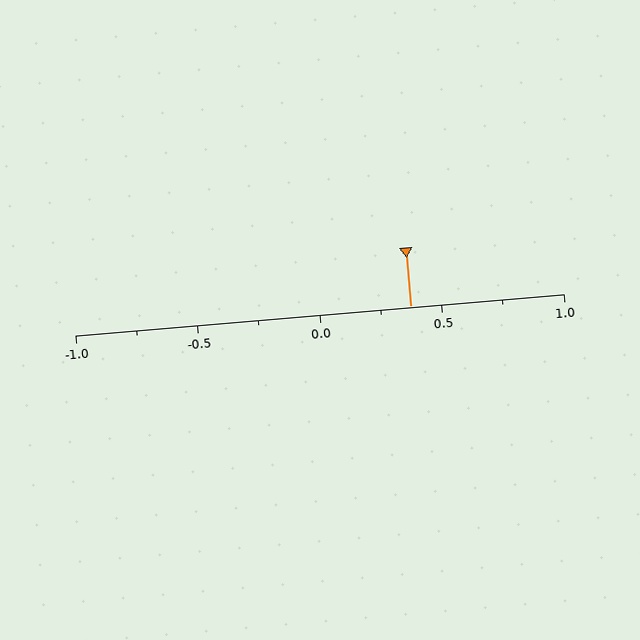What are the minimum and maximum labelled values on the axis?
The axis runs from -1.0 to 1.0.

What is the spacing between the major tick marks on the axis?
The major ticks are spaced 0.5 apart.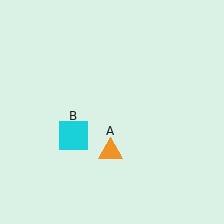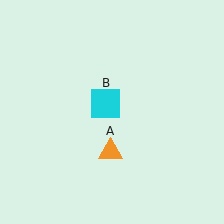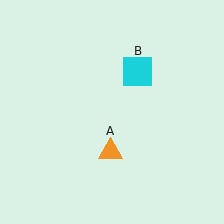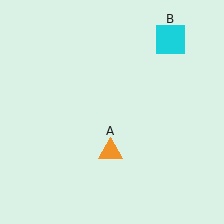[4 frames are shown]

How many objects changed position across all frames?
1 object changed position: cyan square (object B).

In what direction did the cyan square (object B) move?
The cyan square (object B) moved up and to the right.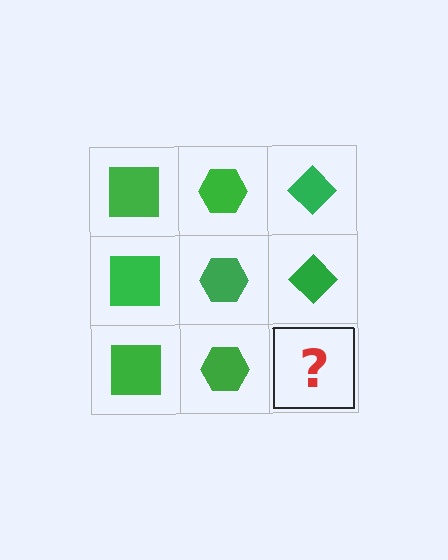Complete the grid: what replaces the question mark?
The question mark should be replaced with a green diamond.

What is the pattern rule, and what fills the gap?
The rule is that each column has a consistent shape. The gap should be filled with a green diamond.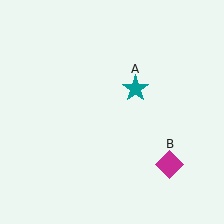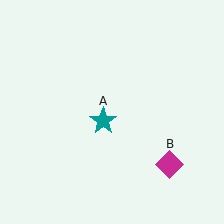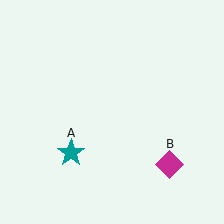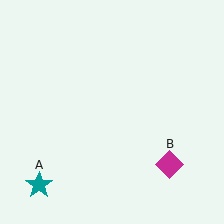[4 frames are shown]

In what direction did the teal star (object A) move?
The teal star (object A) moved down and to the left.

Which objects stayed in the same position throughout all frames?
Magenta diamond (object B) remained stationary.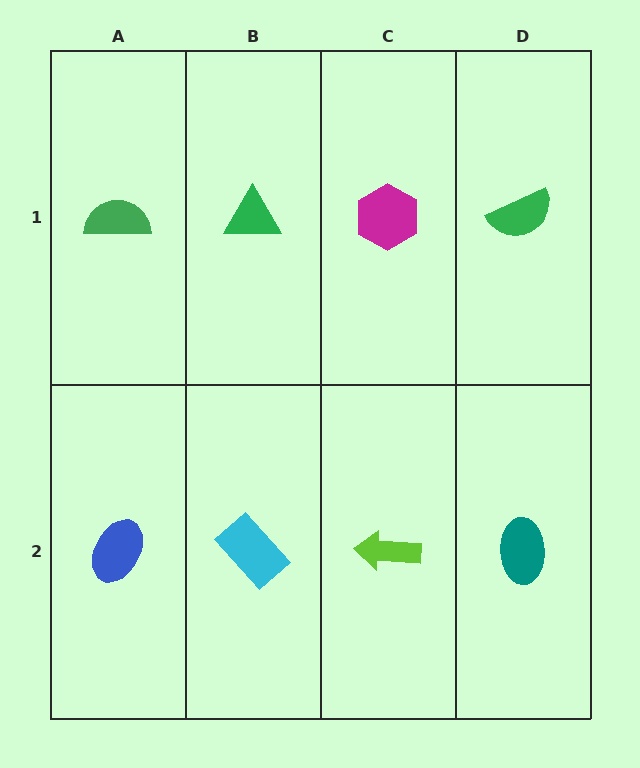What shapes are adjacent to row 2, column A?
A green semicircle (row 1, column A), a cyan rectangle (row 2, column B).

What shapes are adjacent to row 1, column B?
A cyan rectangle (row 2, column B), a green semicircle (row 1, column A), a magenta hexagon (row 1, column C).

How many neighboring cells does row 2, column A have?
2.